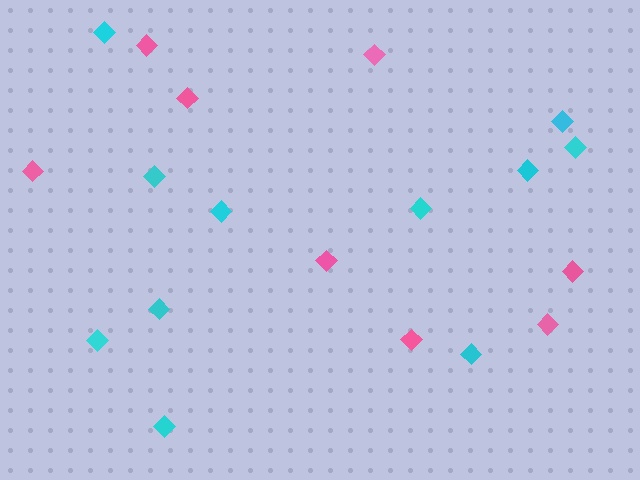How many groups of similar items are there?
There are 2 groups: one group of cyan diamonds (11) and one group of pink diamonds (8).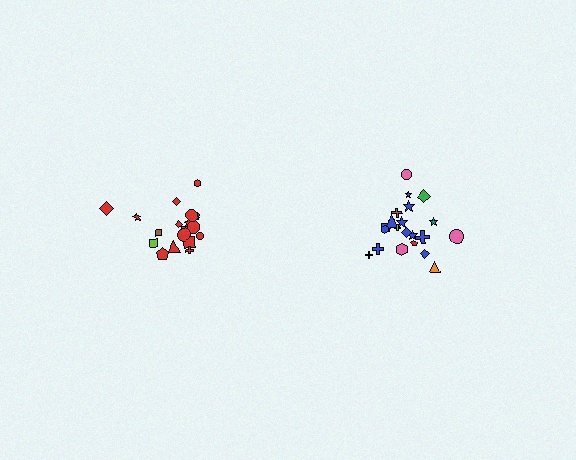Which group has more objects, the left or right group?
The right group.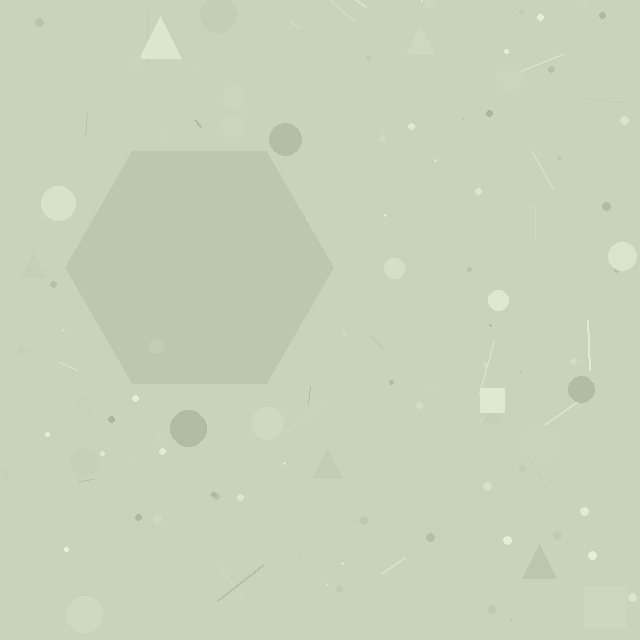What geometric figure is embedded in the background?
A hexagon is embedded in the background.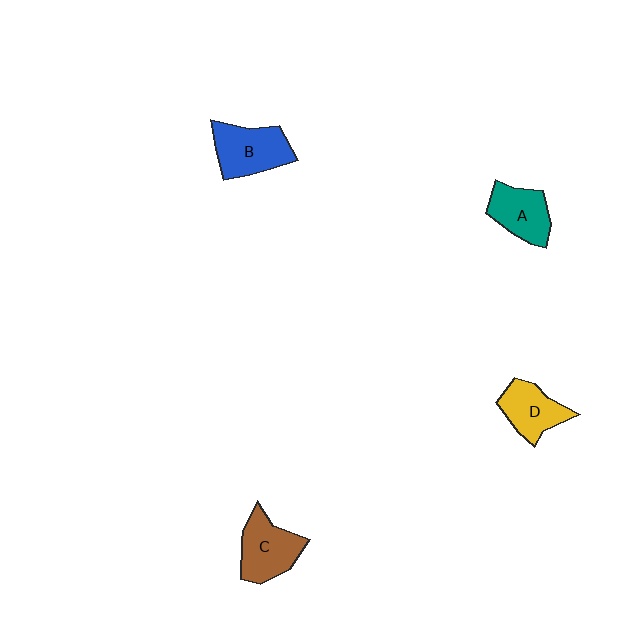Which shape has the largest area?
Shape B (blue).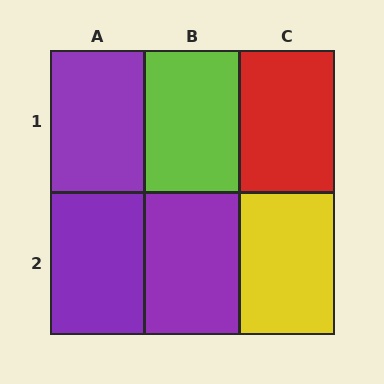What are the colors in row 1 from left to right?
Purple, lime, red.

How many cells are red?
1 cell is red.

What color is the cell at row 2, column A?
Purple.